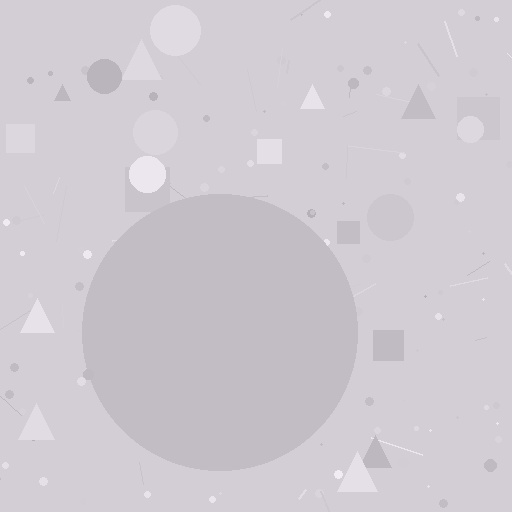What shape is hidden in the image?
A circle is hidden in the image.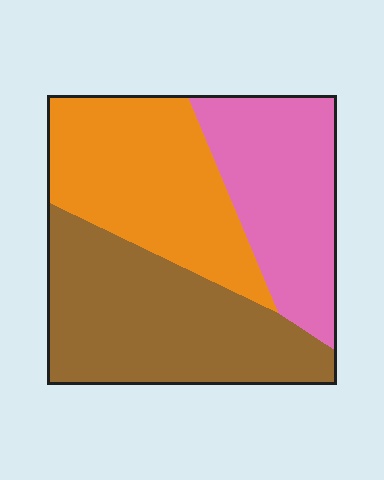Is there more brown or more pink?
Brown.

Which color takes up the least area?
Pink, at roughly 30%.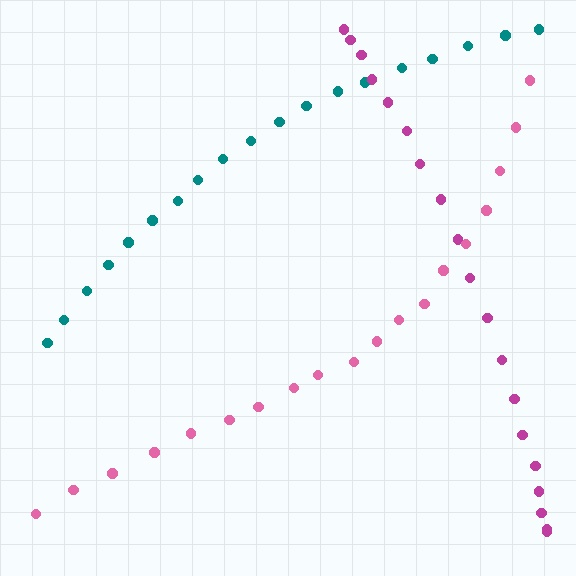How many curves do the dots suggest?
There are 3 distinct paths.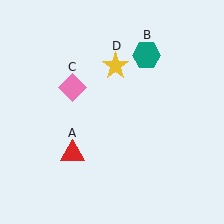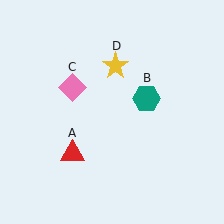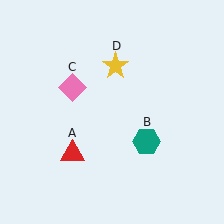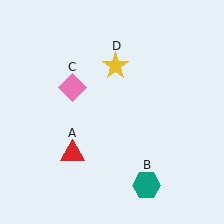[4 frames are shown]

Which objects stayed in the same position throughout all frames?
Red triangle (object A) and pink diamond (object C) and yellow star (object D) remained stationary.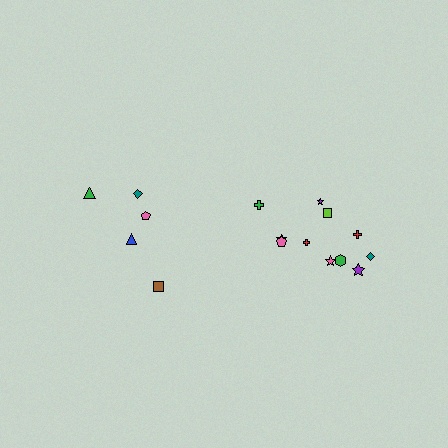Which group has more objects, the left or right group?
The right group.